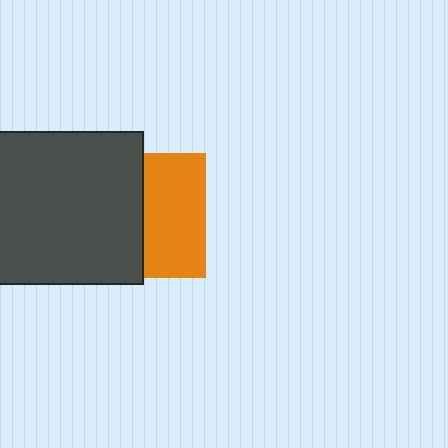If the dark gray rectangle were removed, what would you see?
You would see the complete orange square.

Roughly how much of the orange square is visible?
About half of it is visible (roughly 50%).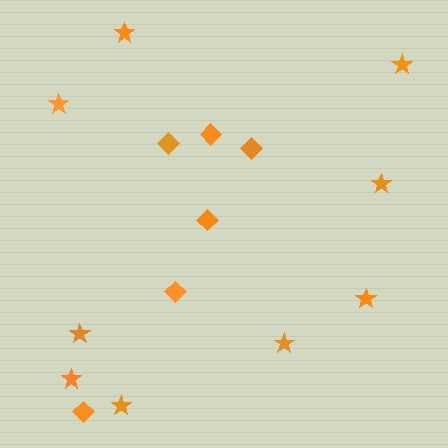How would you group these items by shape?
There are 2 groups: one group of diamonds (6) and one group of stars (9).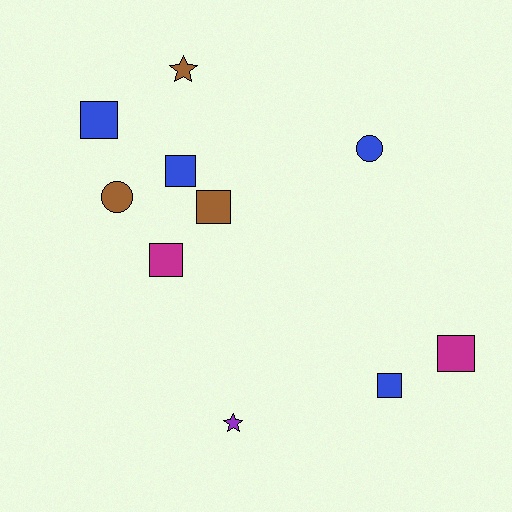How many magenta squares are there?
There are 2 magenta squares.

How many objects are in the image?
There are 10 objects.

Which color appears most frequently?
Blue, with 4 objects.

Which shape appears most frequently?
Square, with 6 objects.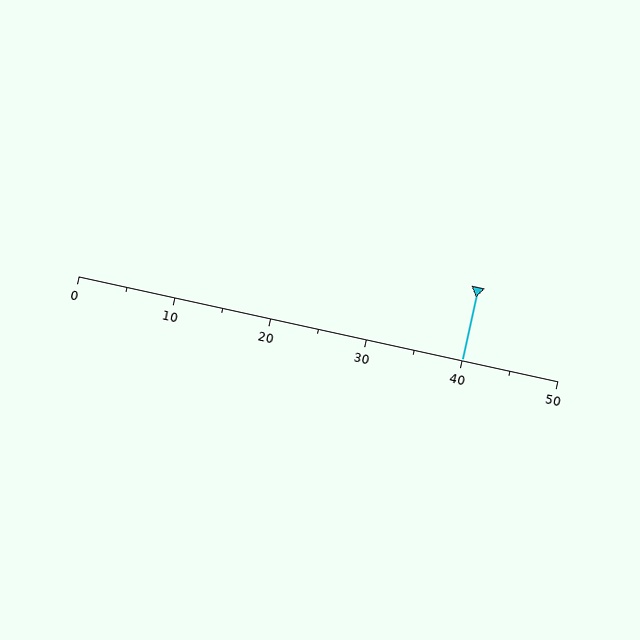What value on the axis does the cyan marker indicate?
The marker indicates approximately 40.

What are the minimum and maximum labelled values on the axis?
The axis runs from 0 to 50.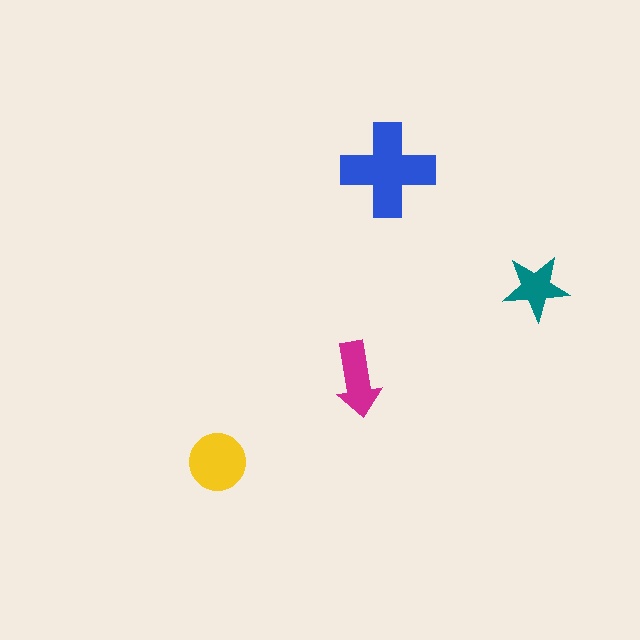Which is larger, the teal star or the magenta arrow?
The magenta arrow.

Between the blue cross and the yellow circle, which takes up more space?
The blue cross.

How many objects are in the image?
There are 4 objects in the image.